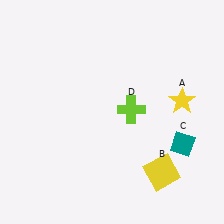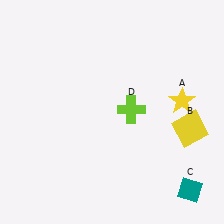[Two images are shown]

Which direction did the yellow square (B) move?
The yellow square (B) moved up.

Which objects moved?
The objects that moved are: the yellow square (B), the teal diamond (C).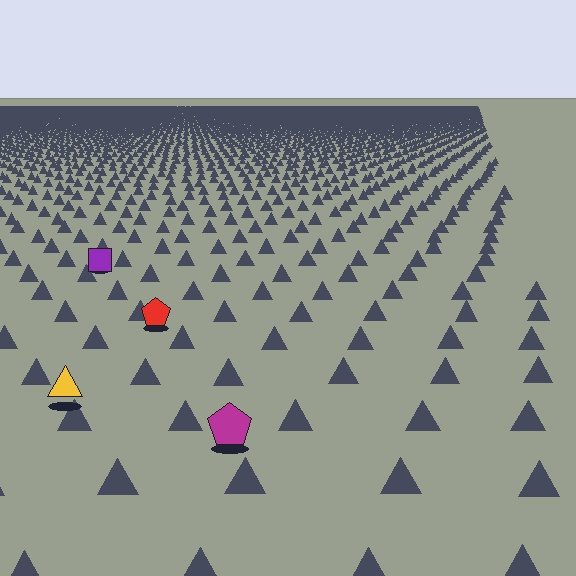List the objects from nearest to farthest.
From nearest to farthest: the magenta pentagon, the yellow triangle, the red pentagon, the purple square.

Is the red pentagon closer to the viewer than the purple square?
Yes. The red pentagon is closer — you can tell from the texture gradient: the ground texture is coarser near it.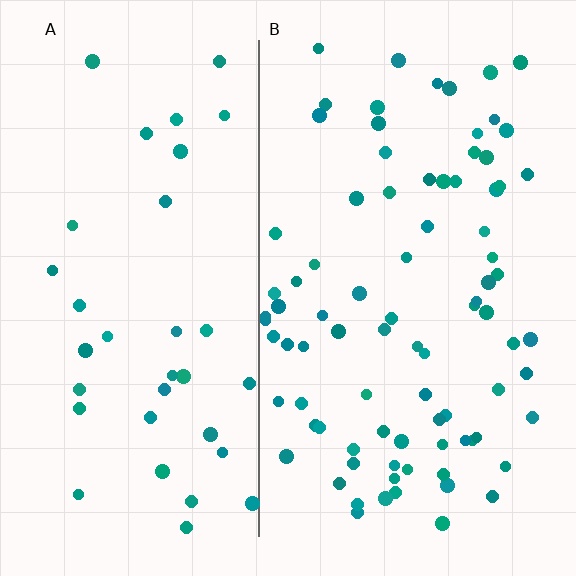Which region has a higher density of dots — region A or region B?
B (the right).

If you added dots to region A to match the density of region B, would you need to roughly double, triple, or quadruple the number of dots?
Approximately double.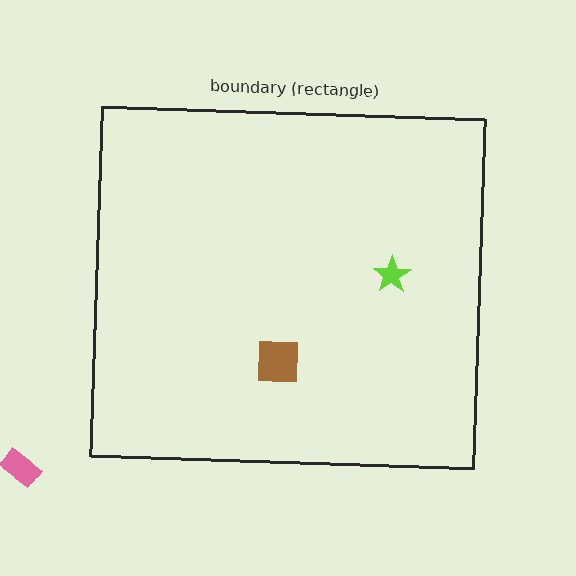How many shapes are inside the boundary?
2 inside, 1 outside.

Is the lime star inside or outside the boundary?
Inside.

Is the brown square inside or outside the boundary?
Inside.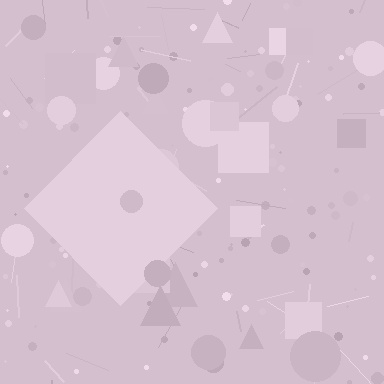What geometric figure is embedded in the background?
A diamond is embedded in the background.